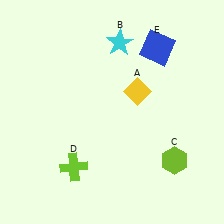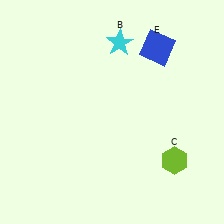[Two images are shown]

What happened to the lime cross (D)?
The lime cross (D) was removed in Image 2. It was in the bottom-left area of Image 1.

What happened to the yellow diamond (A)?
The yellow diamond (A) was removed in Image 2. It was in the top-right area of Image 1.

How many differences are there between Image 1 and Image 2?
There are 2 differences between the two images.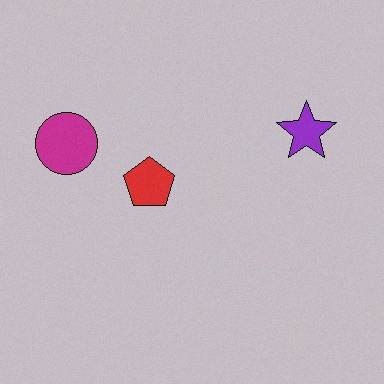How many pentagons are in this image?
There is 1 pentagon.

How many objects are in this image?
There are 3 objects.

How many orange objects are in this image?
There are no orange objects.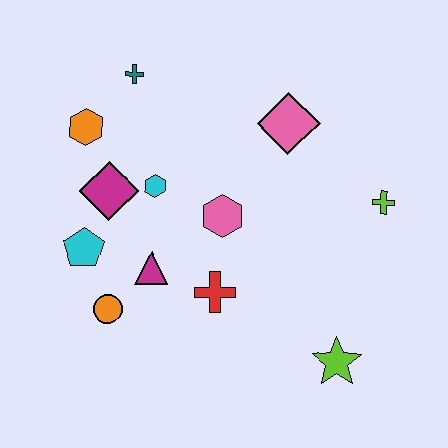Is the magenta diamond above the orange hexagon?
No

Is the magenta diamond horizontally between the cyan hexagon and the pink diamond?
No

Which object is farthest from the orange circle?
The lime cross is farthest from the orange circle.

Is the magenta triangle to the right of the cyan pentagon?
Yes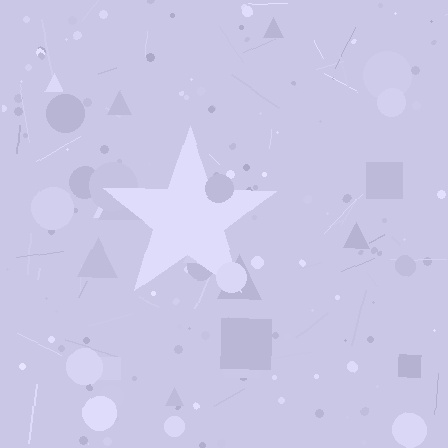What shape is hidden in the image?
A star is hidden in the image.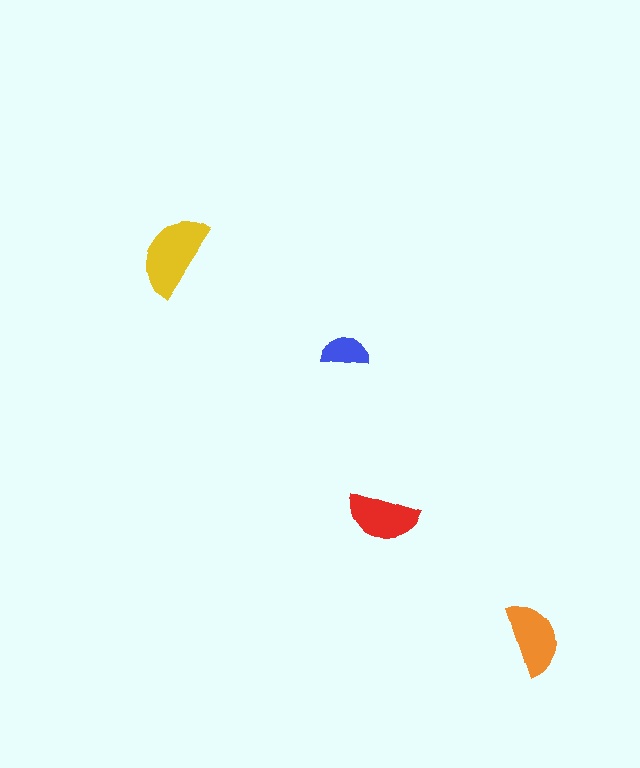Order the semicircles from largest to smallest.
the yellow one, the orange one, the red one, the blue one.